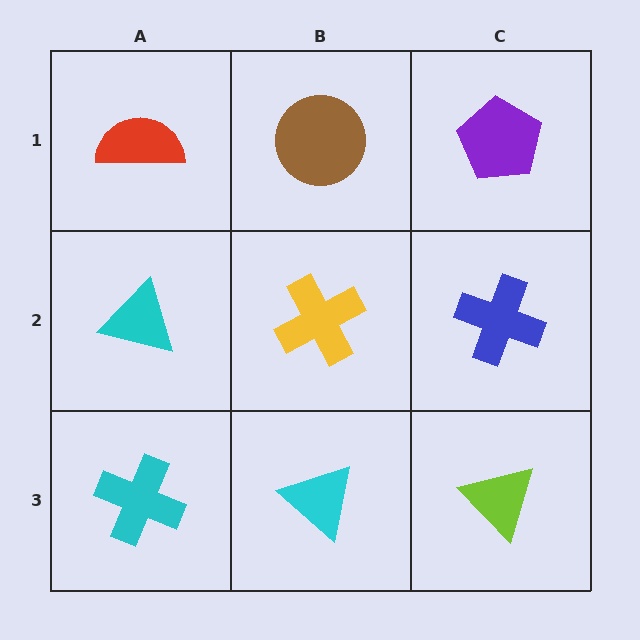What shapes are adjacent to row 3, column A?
A cyan triangle (row 2, column A), a cyan triangle (row 3, column B).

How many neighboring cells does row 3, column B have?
3.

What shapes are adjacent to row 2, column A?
A red semicircle (row 1, column A), a cyan cross (row 3, column A), a yellow cross (row 2, column B).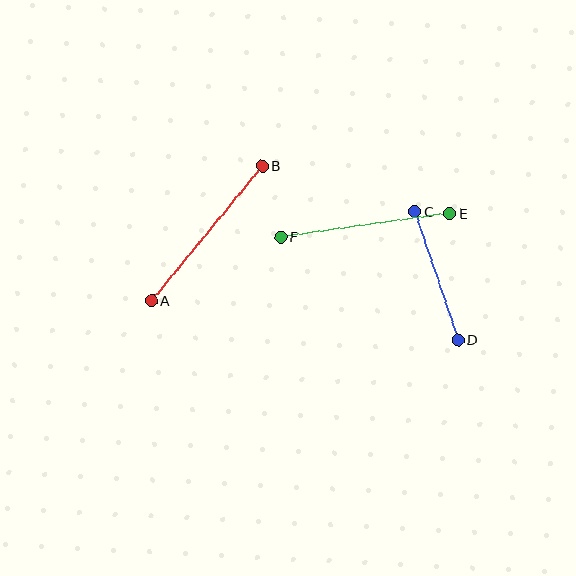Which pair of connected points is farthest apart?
Points A and B are farthest apart.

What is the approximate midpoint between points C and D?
The midpoint is at approximately (436, 275) pixels.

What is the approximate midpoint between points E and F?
The midpoint is at approximately (365, 225) pixels.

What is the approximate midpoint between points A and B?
The midpoint is at approximately (207, 233) pixels.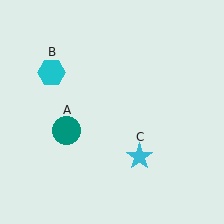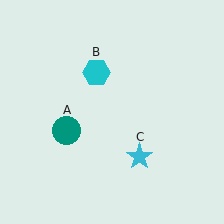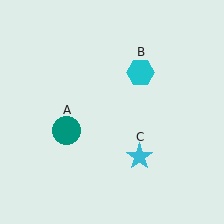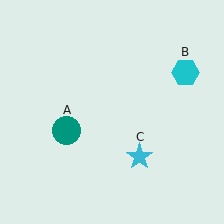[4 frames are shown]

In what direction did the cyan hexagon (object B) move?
The cyan hexagon (object B) moved right.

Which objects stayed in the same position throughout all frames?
Teal circle (object A) and cyan star (object C) remained stationary.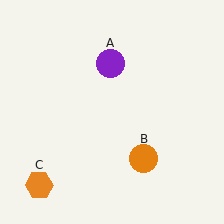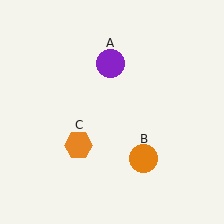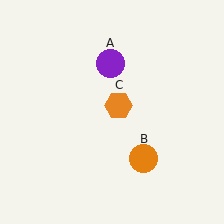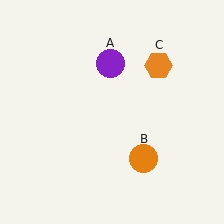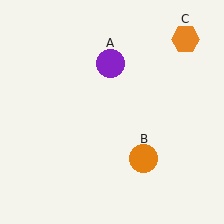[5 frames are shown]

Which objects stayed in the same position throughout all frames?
Purple circle (object A) and orange circle (object B) remained stationary.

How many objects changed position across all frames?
1 object changed position: orange hexagon (object C).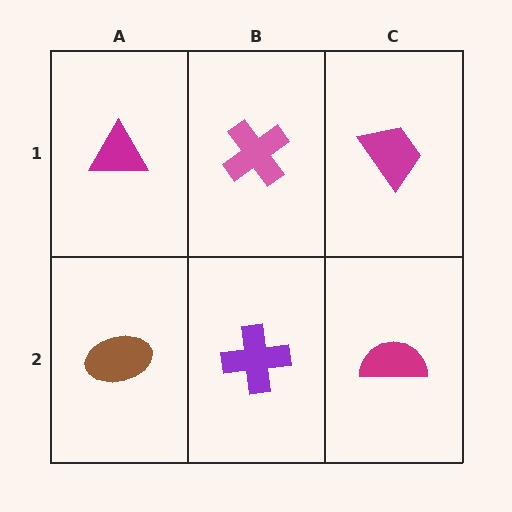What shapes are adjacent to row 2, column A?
A magenta triangle (row 1, column A), a purple cross (row 2, column B).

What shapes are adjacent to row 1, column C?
A magenta semicircle (row 2, column C), a pink cross (row 1, column B).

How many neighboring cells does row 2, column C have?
2.